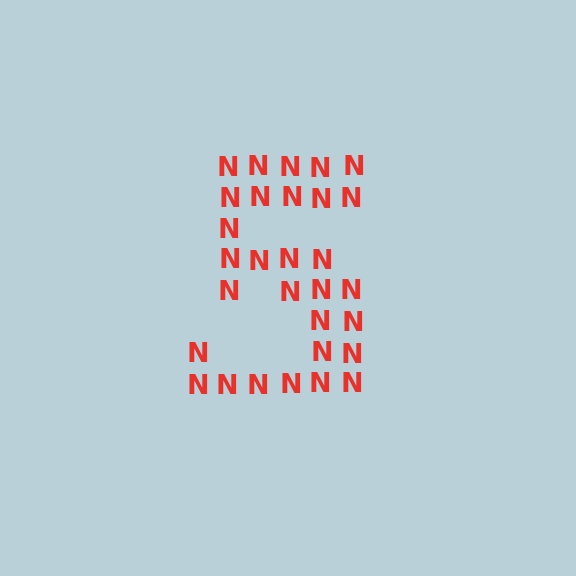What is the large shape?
The large shape is the digit 5.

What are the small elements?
The small elements are letter N's.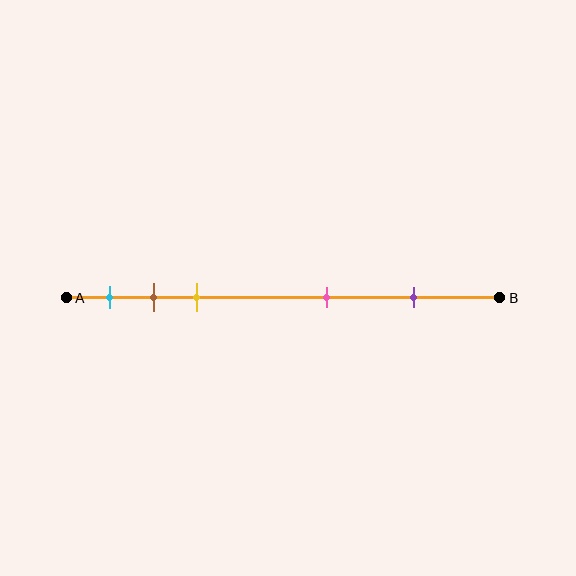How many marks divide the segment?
There are 5 marks dividing the segment.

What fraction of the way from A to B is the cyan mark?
The cyan mark is approximately 10% (0.1) of the way from A to B.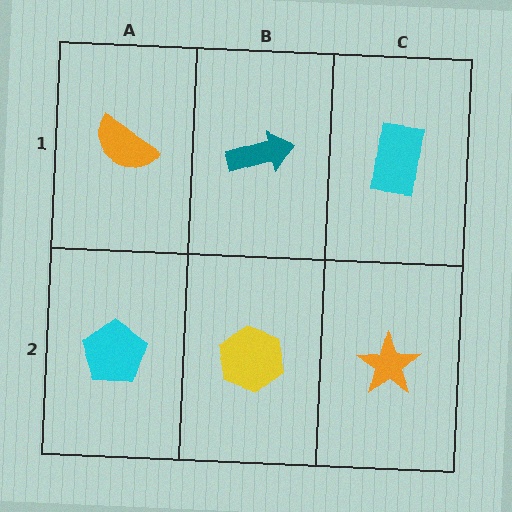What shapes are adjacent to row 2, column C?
A cyan rectangle (row 1, column C), a yellow hexagon (row 2, column B).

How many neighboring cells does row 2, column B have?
3.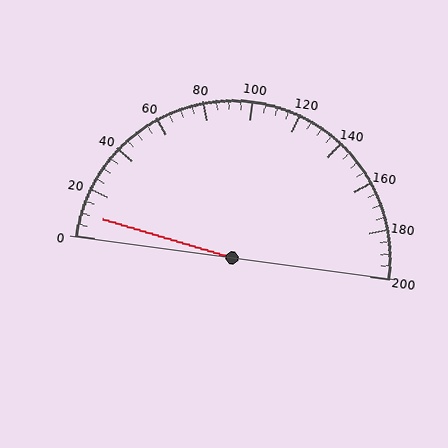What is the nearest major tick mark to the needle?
The nearest major tick mark is 0.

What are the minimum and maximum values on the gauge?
The gauge ranges from 0 to 200.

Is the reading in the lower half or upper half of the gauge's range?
The reading is in the lower half of the range (0 to 200).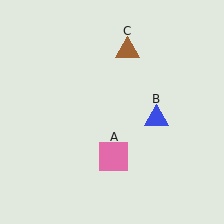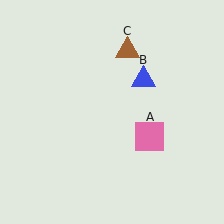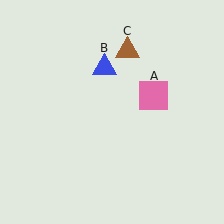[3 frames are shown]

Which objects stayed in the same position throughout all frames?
Brown triangle (object C) remained stationary.